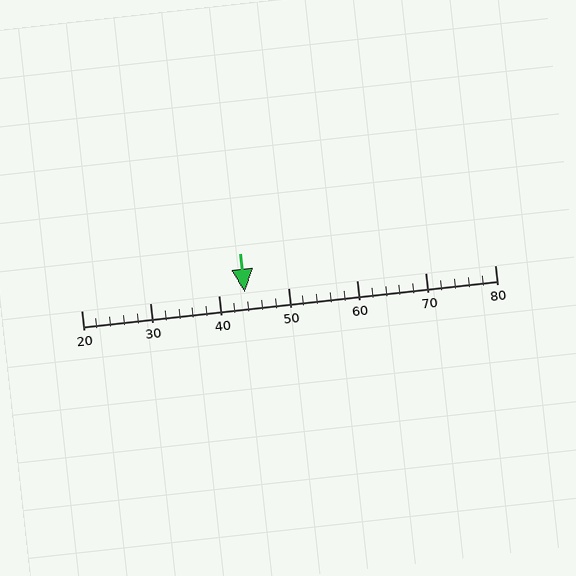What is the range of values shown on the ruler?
The ruler shows values from 20 to 80.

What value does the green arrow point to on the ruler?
The green arrow points to approximately 44.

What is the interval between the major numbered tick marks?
The major tick marks are spaced 10 units apart.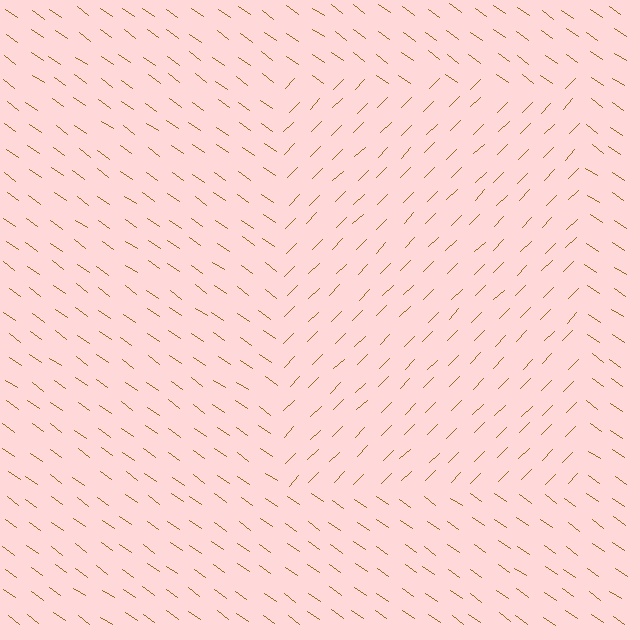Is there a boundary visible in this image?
Yes, there is a texture boundary formed by a change in line orientation.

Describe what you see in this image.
The image is filled with small brown line segments. A rectangle region in the image has lines oriented differently from the surrounding lines, creating a visible texture boundary.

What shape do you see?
I see a rectangle.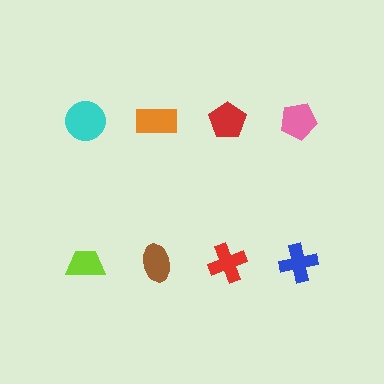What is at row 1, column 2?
An orange rectangle.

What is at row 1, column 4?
A pink pentagon.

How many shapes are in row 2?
4 shapes.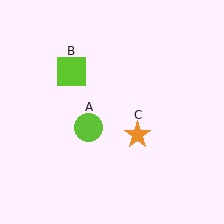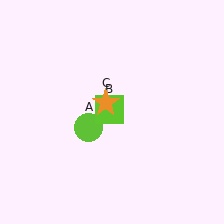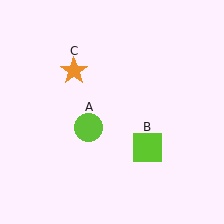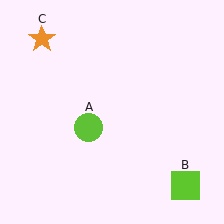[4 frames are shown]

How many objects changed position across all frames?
2 objects changed position: lime square (object B), orange star (object C).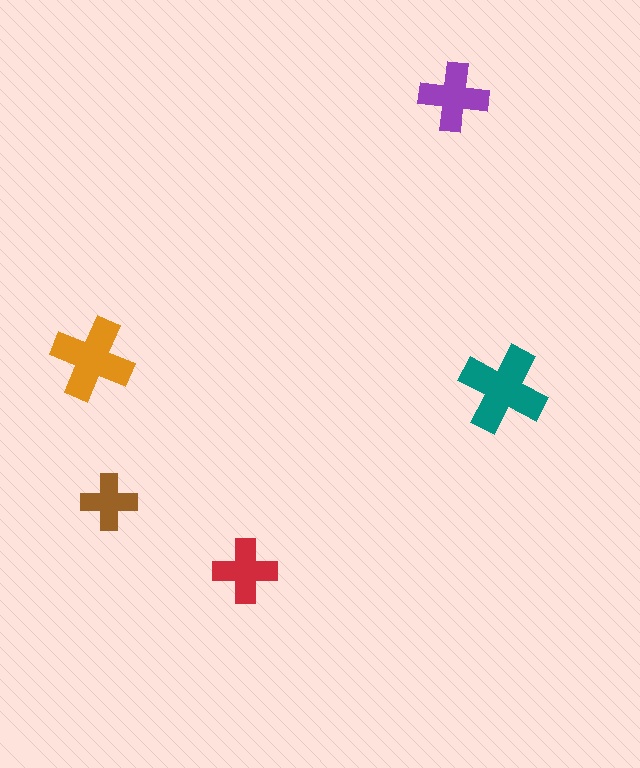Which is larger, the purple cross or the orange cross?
The orange one.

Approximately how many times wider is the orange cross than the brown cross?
About 1.5 times wider.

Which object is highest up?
The purple cross is topmost.